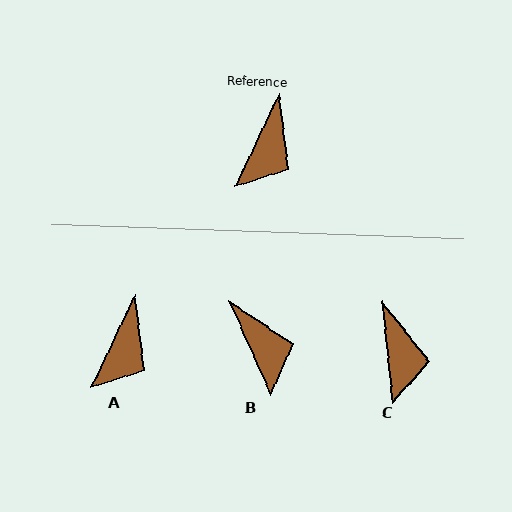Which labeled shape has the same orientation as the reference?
A.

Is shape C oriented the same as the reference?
No, it is off by about 31 degrees.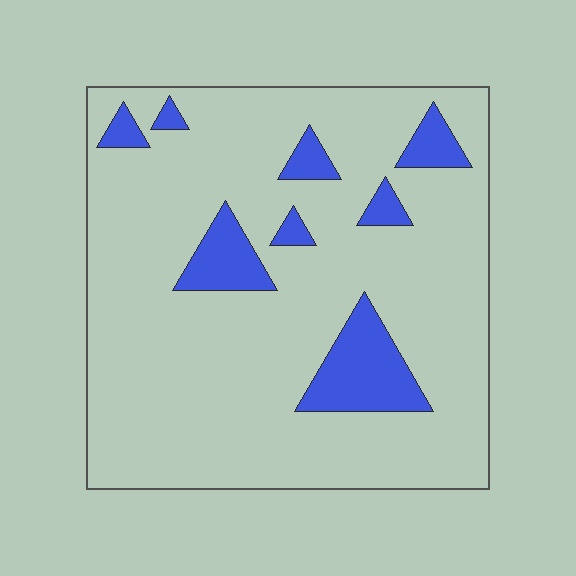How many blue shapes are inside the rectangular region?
8.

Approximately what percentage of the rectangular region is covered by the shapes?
Approximately 15%.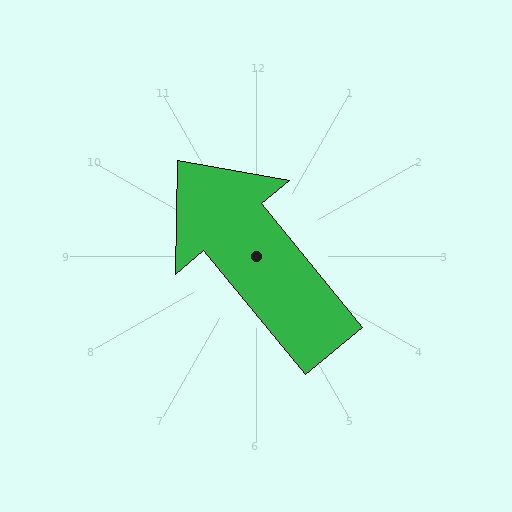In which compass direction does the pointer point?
Northwest.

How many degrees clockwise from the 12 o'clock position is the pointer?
Approximately 321 degrees.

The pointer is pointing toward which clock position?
Roughly 11 o'clock.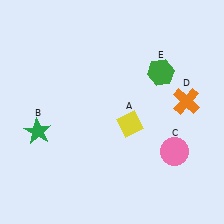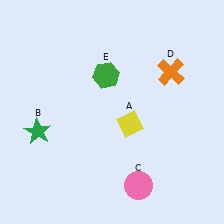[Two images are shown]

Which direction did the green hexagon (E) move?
The green hexagon (E) moved left.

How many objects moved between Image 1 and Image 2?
3 objects moved between the two images.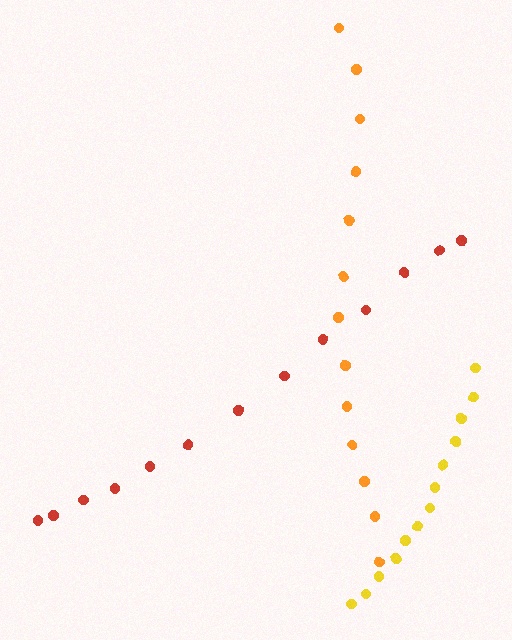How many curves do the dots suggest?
There are 3 distinct paths.